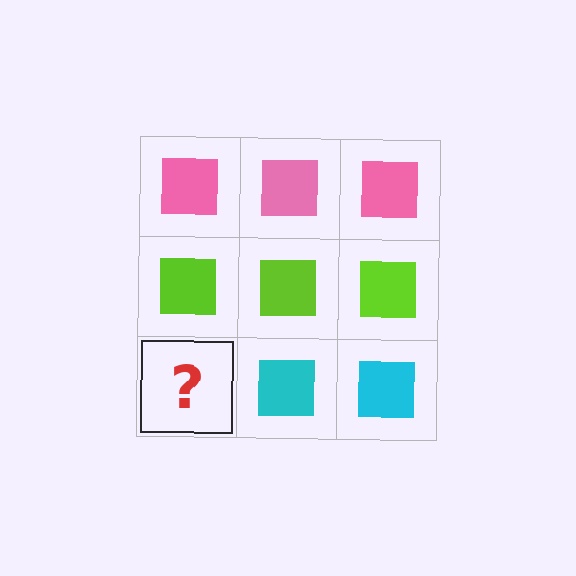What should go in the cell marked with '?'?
The missing cell should contain a cyan square.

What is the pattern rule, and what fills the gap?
The rule is that each row has a consistent color. The gap should be filled with a cyan square.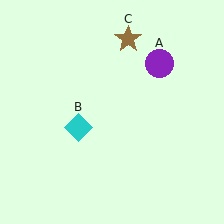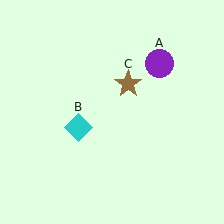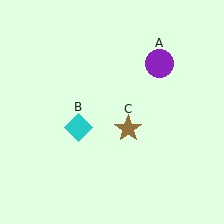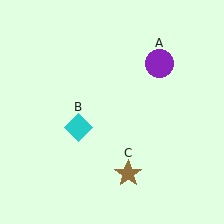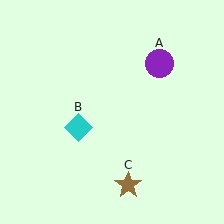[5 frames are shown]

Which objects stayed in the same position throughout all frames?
Purple circle (object A) and cyan diamond (object B) remained stationary.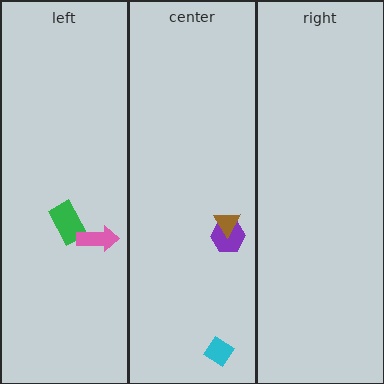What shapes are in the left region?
The green rectangle, the pink arrow.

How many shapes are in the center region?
3.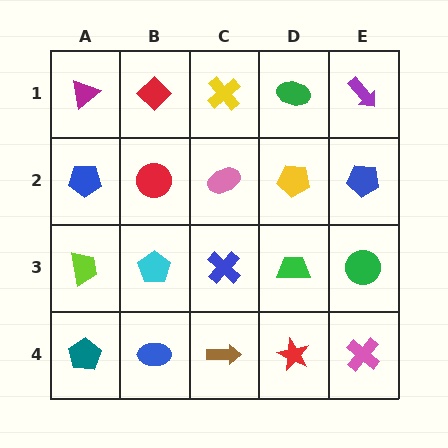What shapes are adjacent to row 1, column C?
A pink ellipse (row 2, column C), a red diamond (row 1, column B), a green ellipse (row 1, column D).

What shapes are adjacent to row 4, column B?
A cyan pentagon (row 3, column B), a teal pentagon (row 4, column A), a brown arrow (row 4, column C).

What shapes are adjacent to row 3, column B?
A red circle (row 2, column B), a blue ellipse (row 4, column B), a lime trapezoid (row 3, column A), a blue cross (row 3, column C).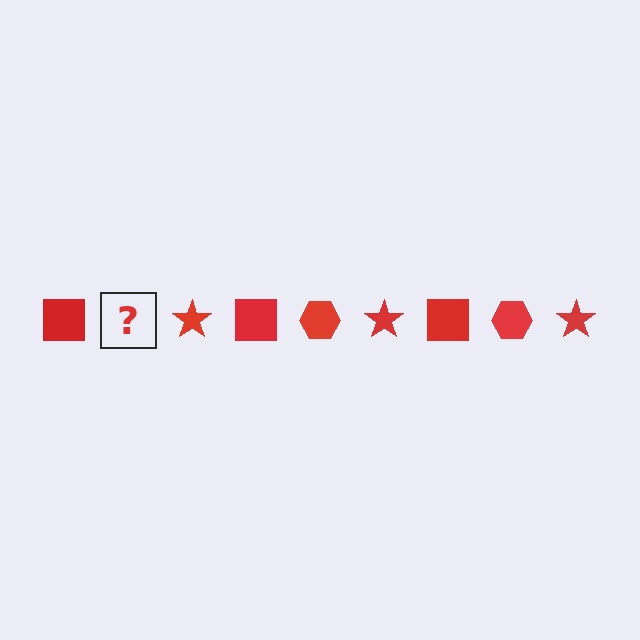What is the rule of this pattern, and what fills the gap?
The rule is that the pattern cycles through square, hexagon, star shapes in red. The gap should be filled with a red hexagon.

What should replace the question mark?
The question mark should be replaced with a red hexagon.